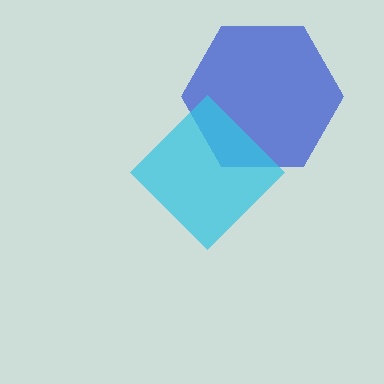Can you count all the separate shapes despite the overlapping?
Yes, there are 2 separate shapes.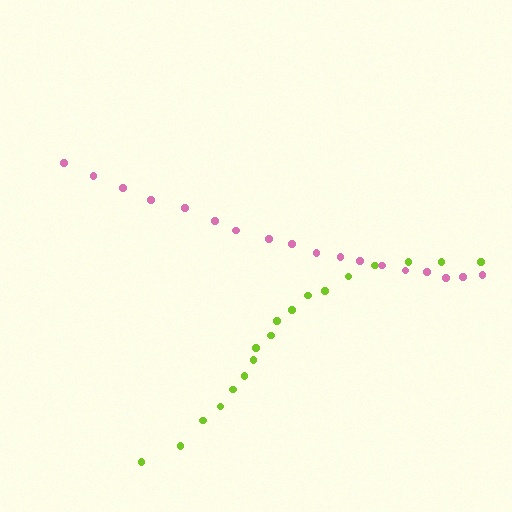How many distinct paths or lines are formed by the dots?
There are 2 distinct paths.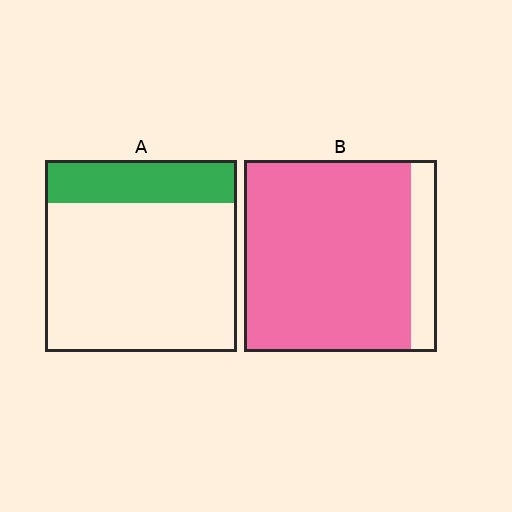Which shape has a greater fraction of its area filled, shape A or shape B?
Shape B.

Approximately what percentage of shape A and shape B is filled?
A is approximately 20% and B is approximately 85%.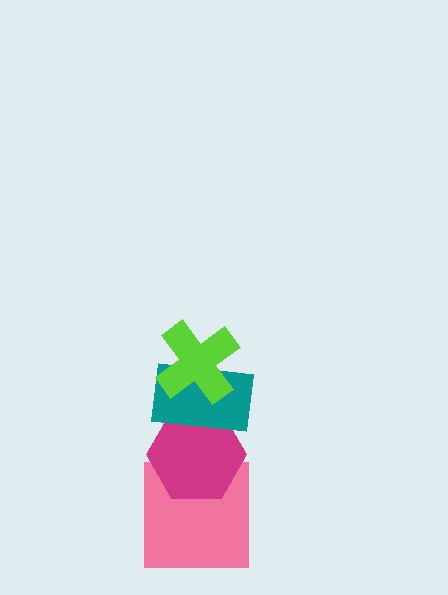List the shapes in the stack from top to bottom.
From top to bottom: the lime cross, the teal rectangle, the magenta hexagon, the pink square.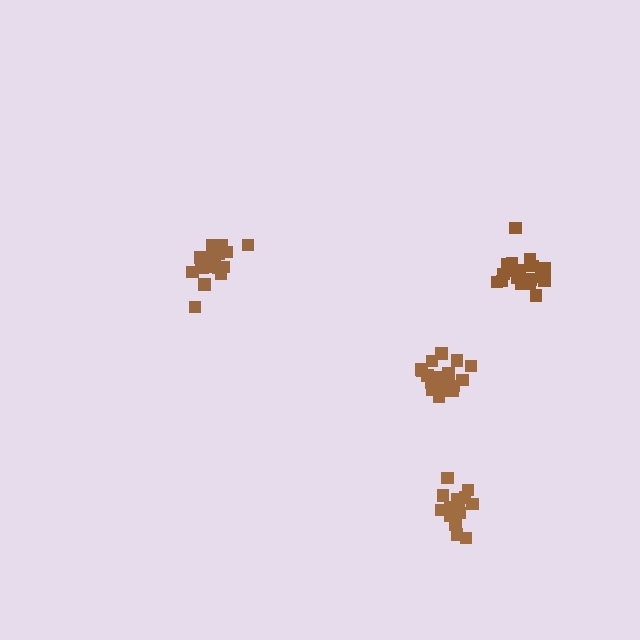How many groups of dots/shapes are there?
There are 4 groups.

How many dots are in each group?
Group 1: 20 dots, Group 2: 15 dots, Group 3: 20 dots, Group 4: 19 dots (74 total).